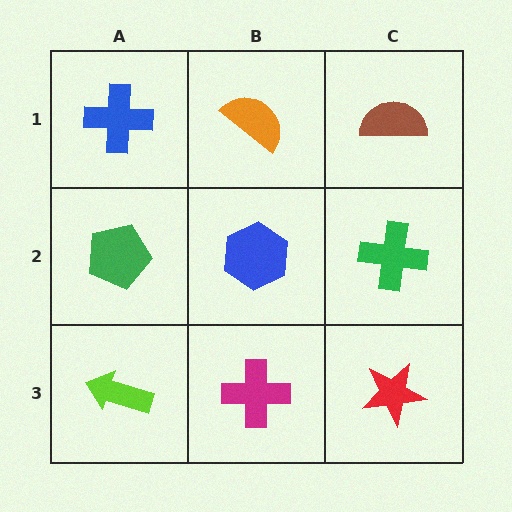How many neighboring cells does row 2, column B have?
4.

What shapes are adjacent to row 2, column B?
An orange semicircle (row 1, column B), a magenta cross (row 3, column B), a green pentagon (row 2, column A), a green cross (row 2, column C).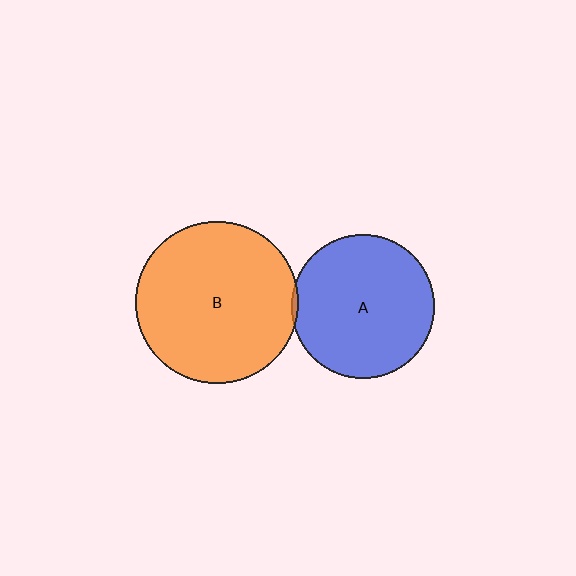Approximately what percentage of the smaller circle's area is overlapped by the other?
Approximately 5%.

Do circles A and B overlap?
Yes.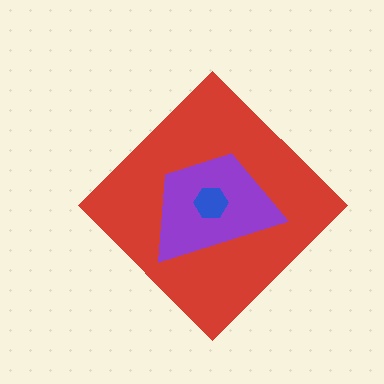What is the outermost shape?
The red diamond.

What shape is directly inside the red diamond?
The purple trapezoid.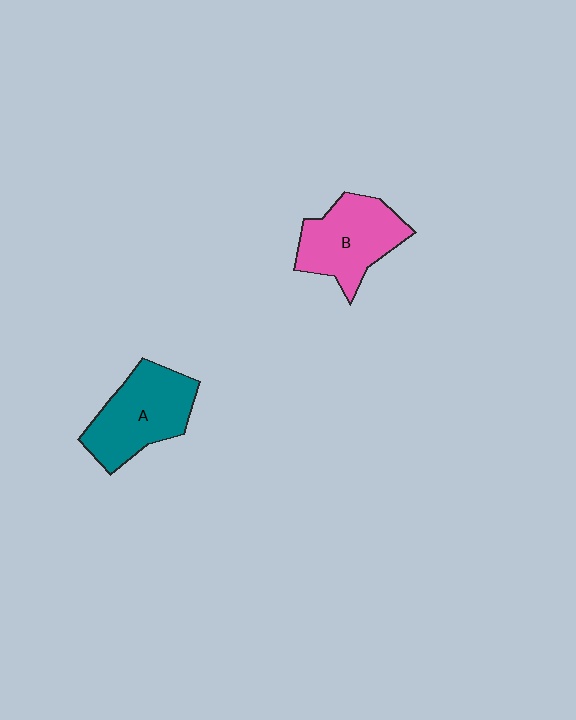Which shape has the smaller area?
Shape B (pink).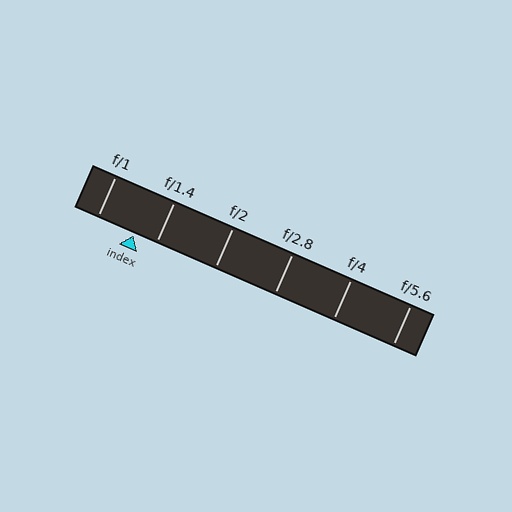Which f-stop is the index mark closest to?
The index mark is closest to f/1.4.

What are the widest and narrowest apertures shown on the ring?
The widest aperture shown is f/1 and the narrowest is f/5.6.